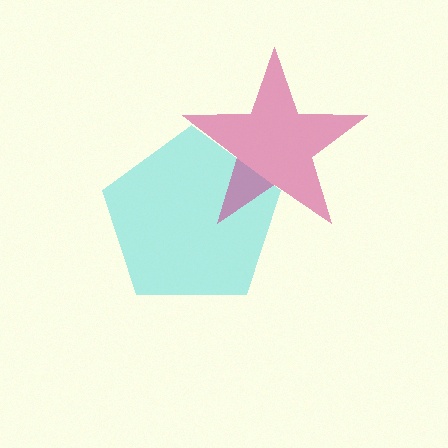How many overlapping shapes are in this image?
There are 2 overlapping shapes in the image.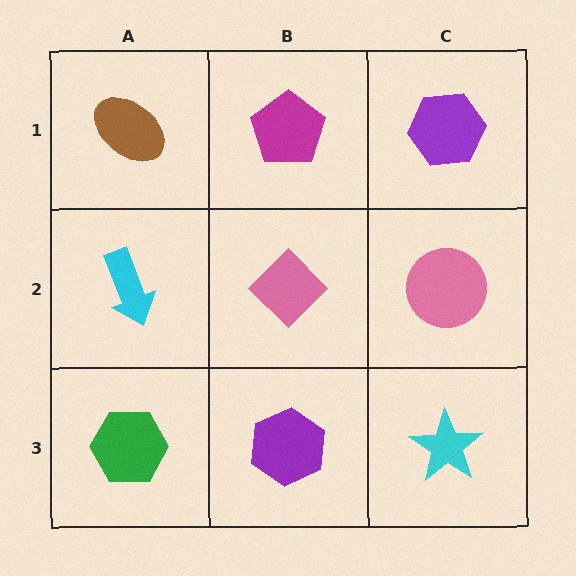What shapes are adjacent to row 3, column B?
A pink diamond (row 2, column B), a green hexagon (row 3, column A), a cyan star (row 3, column C).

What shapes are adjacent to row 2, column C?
A purple hexagon (row 1, column C), a cyan star (row 3, column C), a pink diamond (row 2, column B).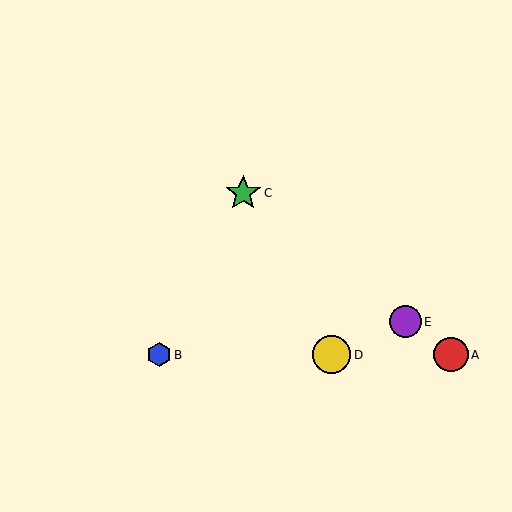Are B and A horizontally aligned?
Yes, both are at y≈355.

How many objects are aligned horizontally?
3 objects (A, B, D) are aligned horizontally.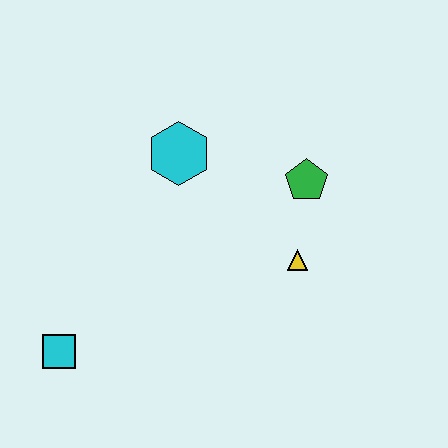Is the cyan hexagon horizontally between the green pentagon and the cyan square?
Yes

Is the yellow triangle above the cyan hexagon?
No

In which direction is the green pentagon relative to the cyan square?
The green pentagon is to the right of the cyan square.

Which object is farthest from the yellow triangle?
The cyan square is farthest from the yellow triangle.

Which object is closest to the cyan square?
The cyan hexagon is closest to the cyan square.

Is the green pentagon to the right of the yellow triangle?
Yes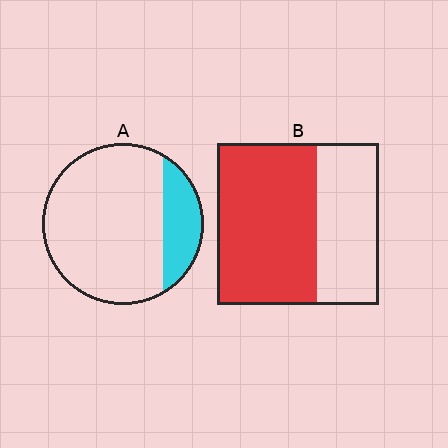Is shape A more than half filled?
No.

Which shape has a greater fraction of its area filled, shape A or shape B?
Shape B.